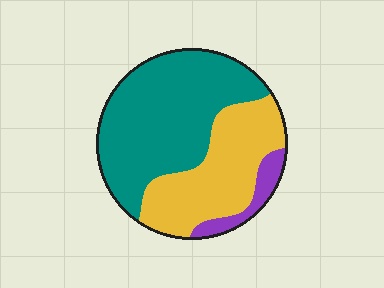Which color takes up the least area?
Purple, at roughly 10%.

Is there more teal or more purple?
Teal.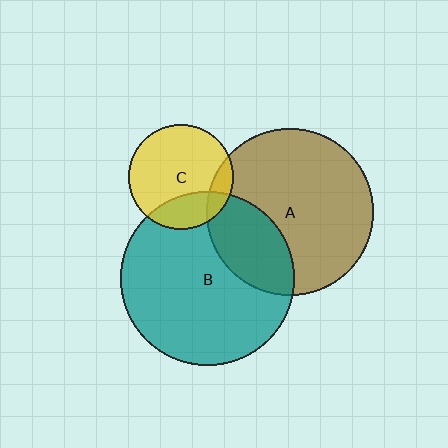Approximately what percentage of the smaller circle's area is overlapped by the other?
Approximately 10%.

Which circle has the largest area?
Circle B (teal).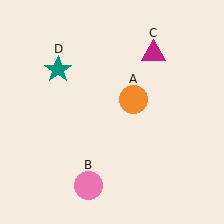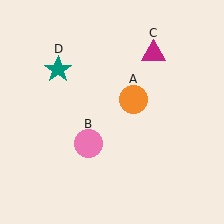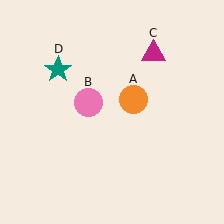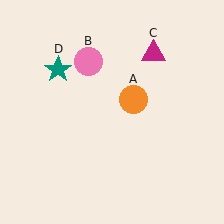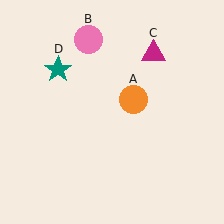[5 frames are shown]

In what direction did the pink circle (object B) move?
The pink circle (object B) moved up.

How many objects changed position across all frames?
1 object changed position: pink circle (object B).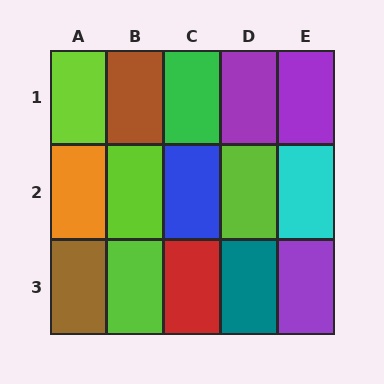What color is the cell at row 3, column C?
Red.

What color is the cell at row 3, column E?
Purple.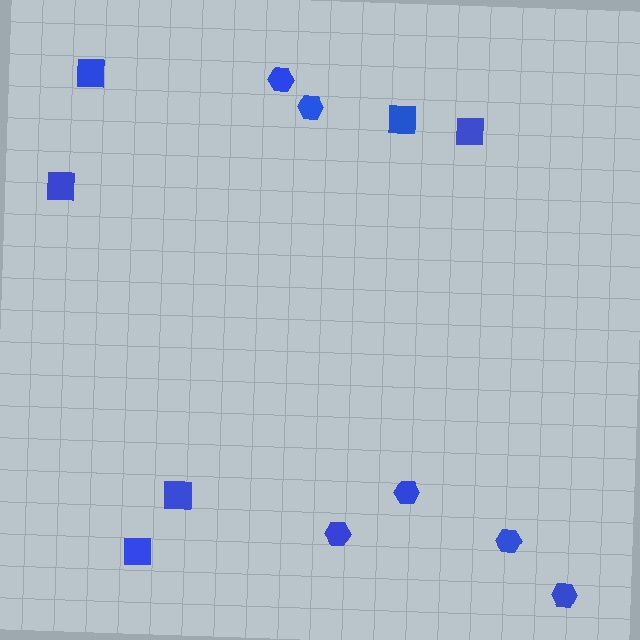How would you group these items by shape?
There are 2 groups: one group of squares (6) and one group of hexagons (6).